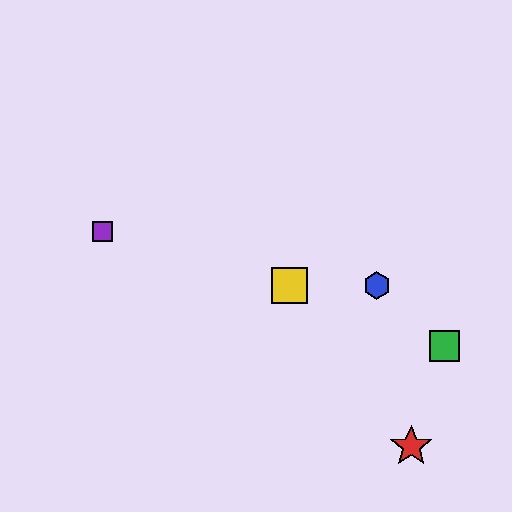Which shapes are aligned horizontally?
The blue hexagon, the yellow square are aligned horizontally.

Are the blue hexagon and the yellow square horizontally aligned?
Yes, both are at y≈285.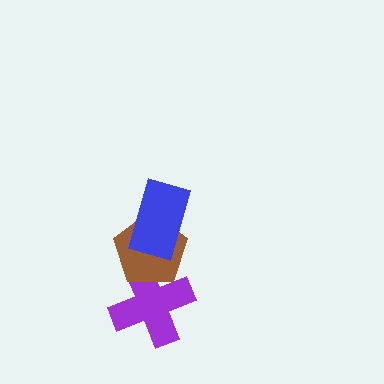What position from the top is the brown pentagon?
The brown pentagon is 2nd from the top.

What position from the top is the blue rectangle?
The blue rectangle is 1st from the top.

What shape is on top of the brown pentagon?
The blue rectangle is on top of the brown pentagon.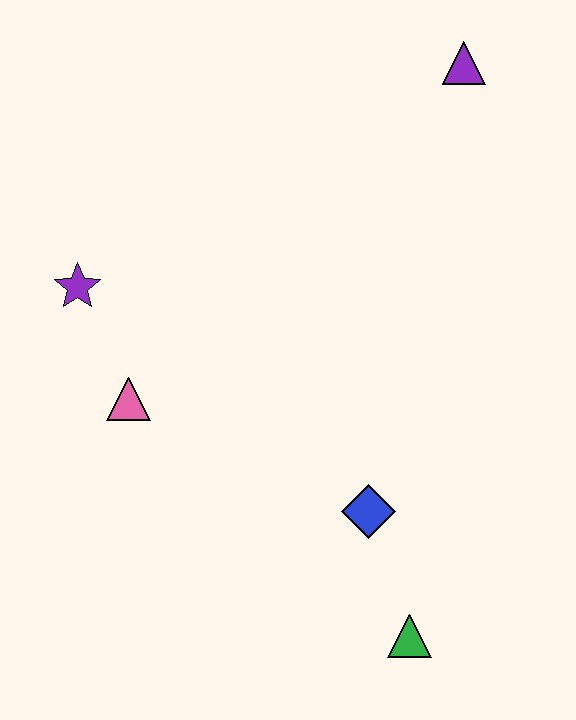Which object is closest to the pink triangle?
The purple star is closest to the pink triangle.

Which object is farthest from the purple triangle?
The green triangle is farthest from the purple triangle.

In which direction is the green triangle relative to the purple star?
The green triangle is below the purple star.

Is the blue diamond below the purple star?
Yes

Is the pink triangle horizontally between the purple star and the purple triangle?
Yes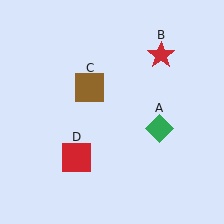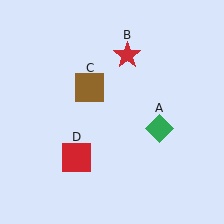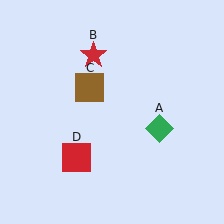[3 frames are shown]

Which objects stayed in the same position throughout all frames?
Green diamond (object A) and brown square (object C) and red square (object D) remained stationary.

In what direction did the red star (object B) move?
The red star (object B) moved left.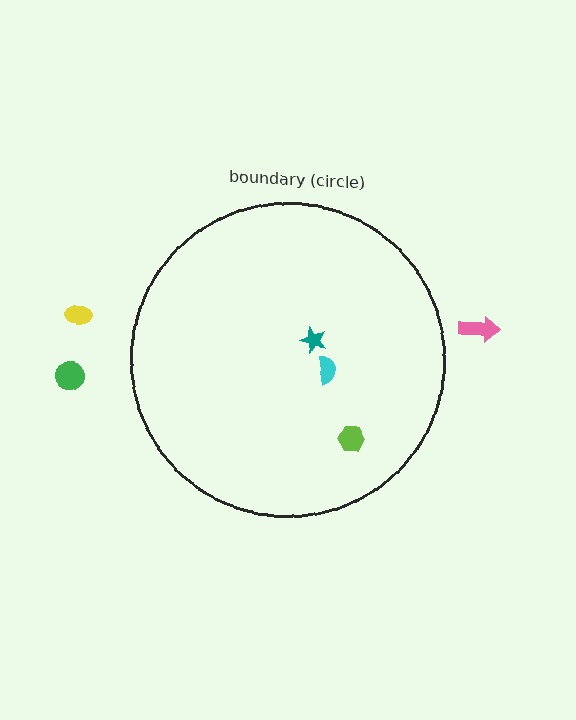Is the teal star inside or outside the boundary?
Inside.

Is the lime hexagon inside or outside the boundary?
Inside.